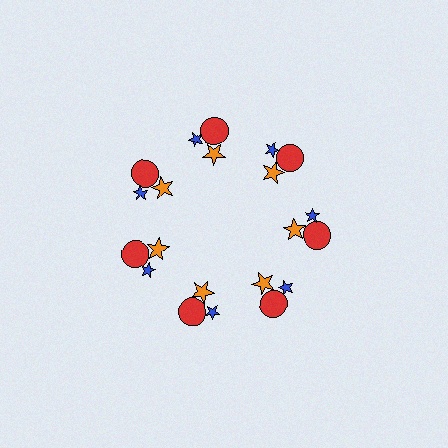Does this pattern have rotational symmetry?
Yes, this pattern has 7-fold rotational symmetry. It looks the same after rotating 51 degrees around the center.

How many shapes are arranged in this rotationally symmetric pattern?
There are 21 shapes, arranged in 7 groups of 3.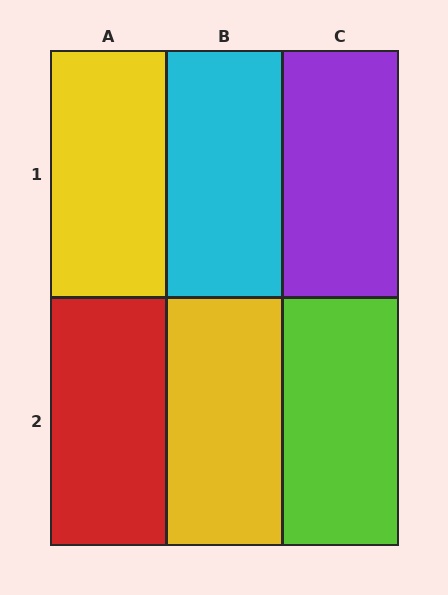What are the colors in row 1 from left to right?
Yellow, cyan, purple.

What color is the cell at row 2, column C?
Lime.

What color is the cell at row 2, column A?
Red.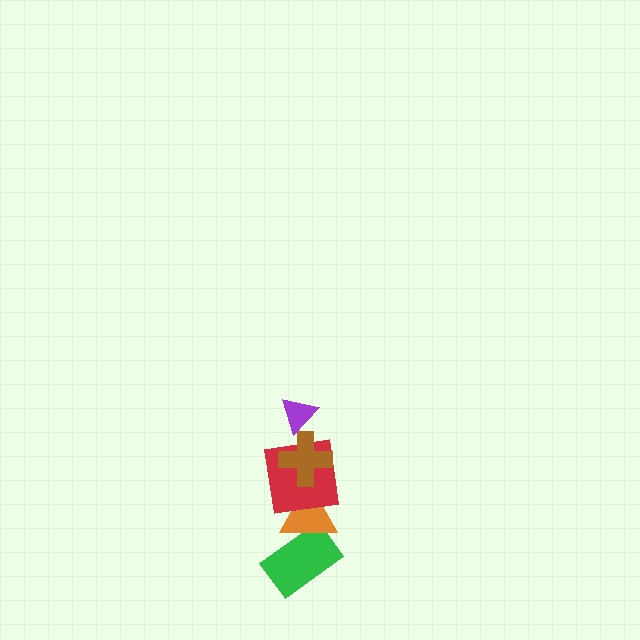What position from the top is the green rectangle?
The green rectangle is 5th from the top.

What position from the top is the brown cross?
The brown cross is 2nd from the top.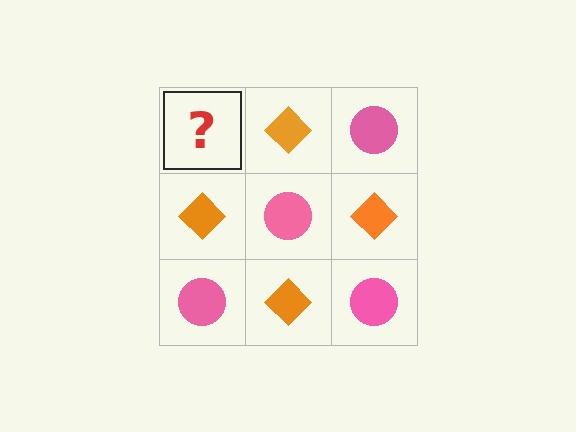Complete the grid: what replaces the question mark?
The question mark should be replaced with a pink circle.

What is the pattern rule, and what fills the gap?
The rule is that it alternates pink circle and orange diamond in a checkerboard pattern. The gap should be filled with a pink circle.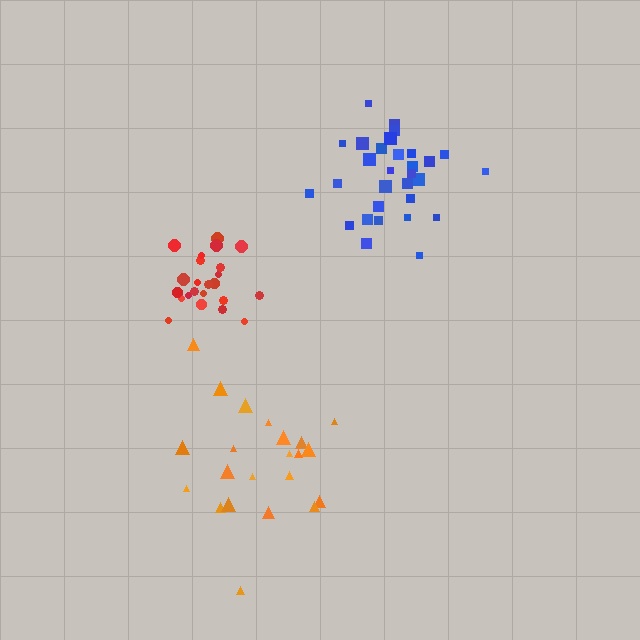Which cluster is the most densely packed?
Red.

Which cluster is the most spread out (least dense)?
Orange.